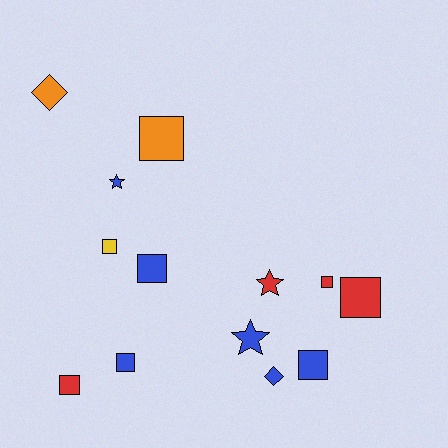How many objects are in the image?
There are 13 objects.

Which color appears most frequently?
Blue, with 6 objects.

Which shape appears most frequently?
Square, with 8 objects.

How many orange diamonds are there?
There is 1 orange diamond.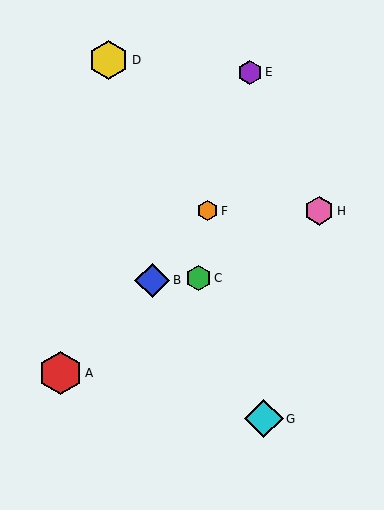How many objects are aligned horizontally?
2 objects (F, H) are aligned horizontally.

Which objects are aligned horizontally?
Objects F, H are aligned horizontally.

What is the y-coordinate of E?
Object E is at y≈72.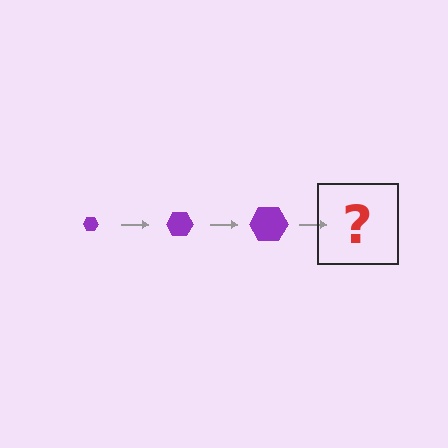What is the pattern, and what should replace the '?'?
The pattern is that the hexagon gets progressively larger each step. The '?' should be a purple hexagon, larger than the previous one.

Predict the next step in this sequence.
The next step is a purple hexagon, larger than the previous one.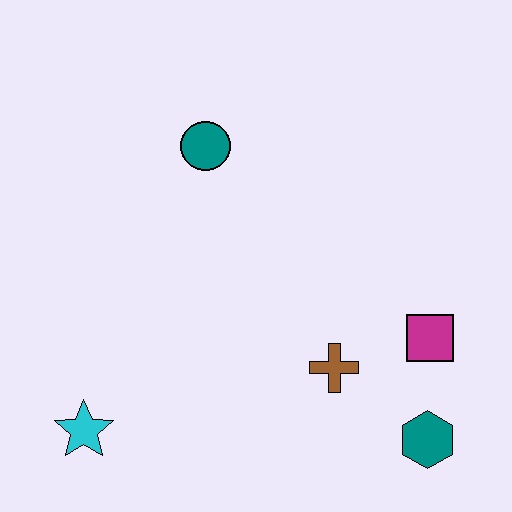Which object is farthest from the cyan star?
The magenta square is farthest from the cyan star.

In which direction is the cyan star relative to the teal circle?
The cyan star is below the teal circle.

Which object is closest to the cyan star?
The brown cross is closest to the cyan star.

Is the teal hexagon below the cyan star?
Yes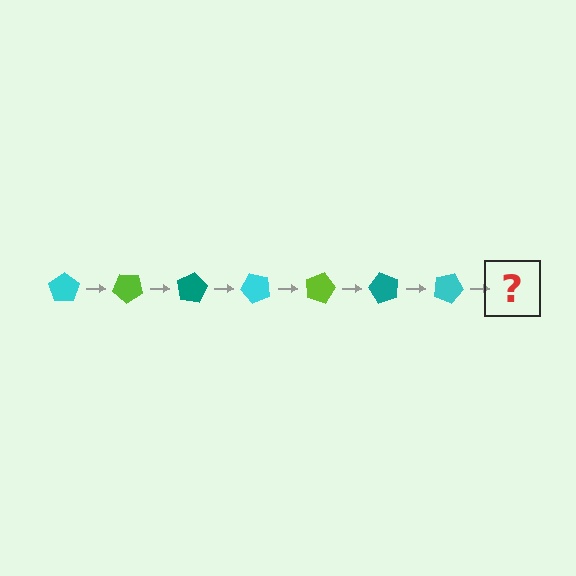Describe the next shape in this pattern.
It should be a lime pentagon, rotated 280 degrees from the start.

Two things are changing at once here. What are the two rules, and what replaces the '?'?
The two rules are that it rotates 40 degrees each step and the color cycles through cyan, lime, and teal. The '?' should be a lime pentagon, rotated 280 degrees from the start.